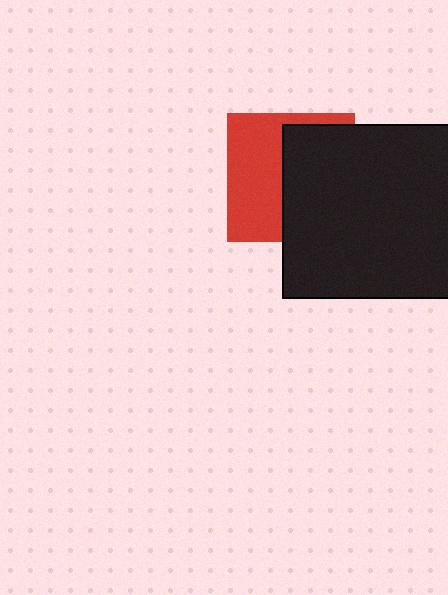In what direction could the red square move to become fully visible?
The red square could move left. That would shift it out from behind the black square entirely.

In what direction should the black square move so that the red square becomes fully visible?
The black square should move right. That is the shortest direction to clear the overlap and leave the red square fully visible.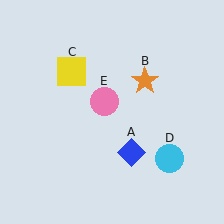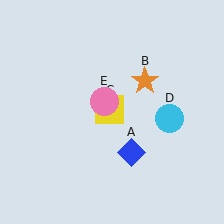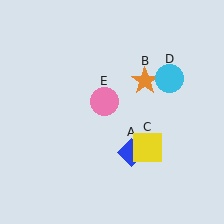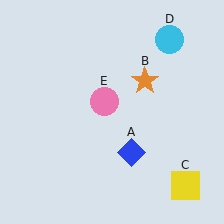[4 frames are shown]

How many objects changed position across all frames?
2 objects changed position: yellow square (object C), cyan circle (object D).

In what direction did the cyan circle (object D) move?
The cyan circle (object D) moved up.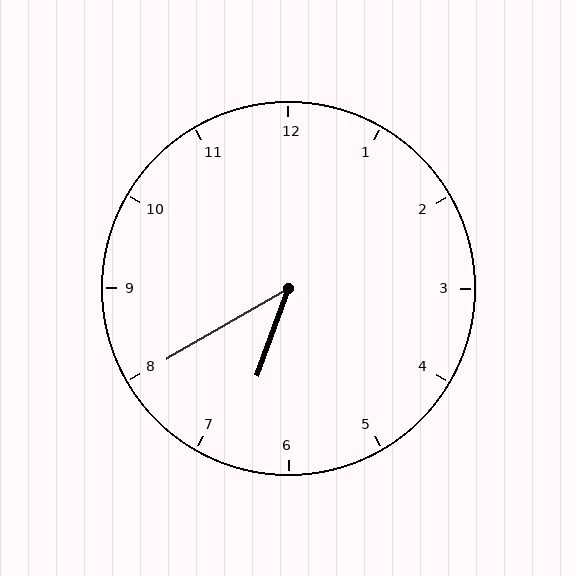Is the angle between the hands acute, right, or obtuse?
It is acute.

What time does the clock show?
6:40.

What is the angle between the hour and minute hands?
Approximately 40 degrees.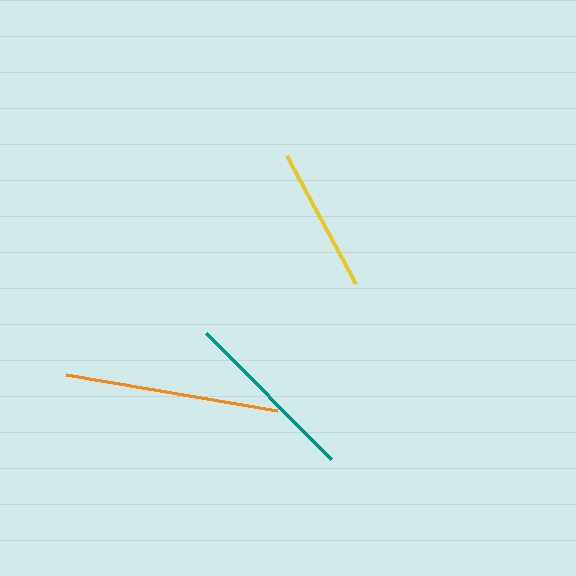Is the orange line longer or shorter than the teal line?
The orange line is longer than the teal line.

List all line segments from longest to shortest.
From longest to shortest: orange, teal, yellow.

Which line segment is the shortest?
The yellow line is the shortest at approximately 146 pixels.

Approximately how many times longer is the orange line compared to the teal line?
The orange line is approximately 1.2 times the length of the teal line.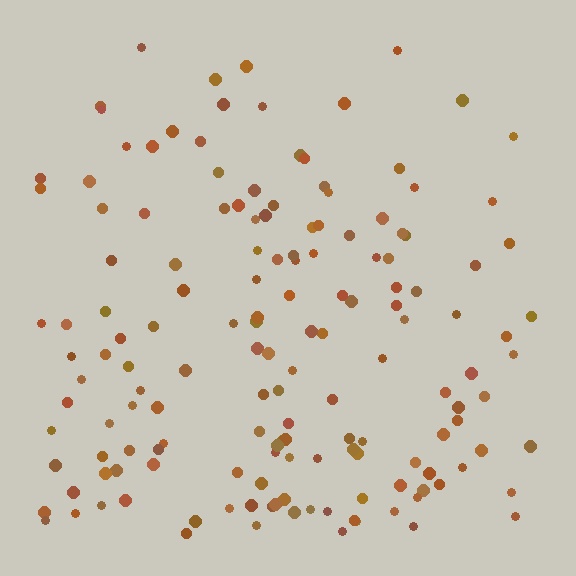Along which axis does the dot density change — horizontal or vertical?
Vertical.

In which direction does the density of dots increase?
From top to bottom, with the bottom side densest.